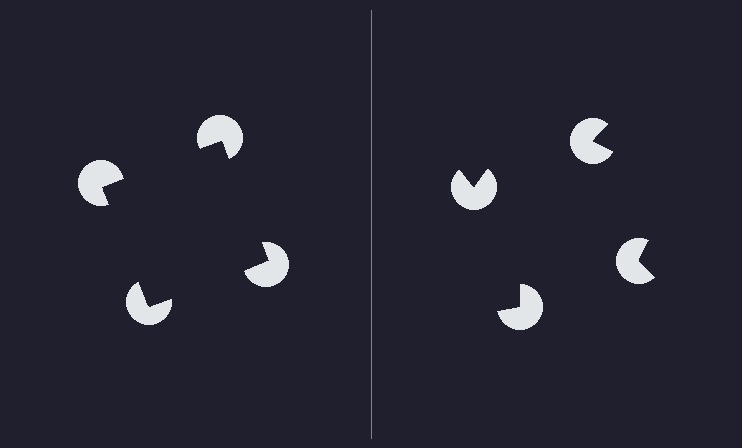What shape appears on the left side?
An illusory square.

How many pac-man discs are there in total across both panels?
8 — 4 on each side.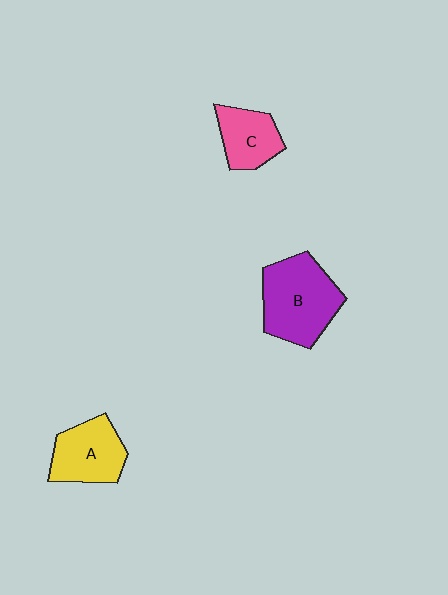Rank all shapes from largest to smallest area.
From largest to smallest: B (purple), A (yellow), C (pink).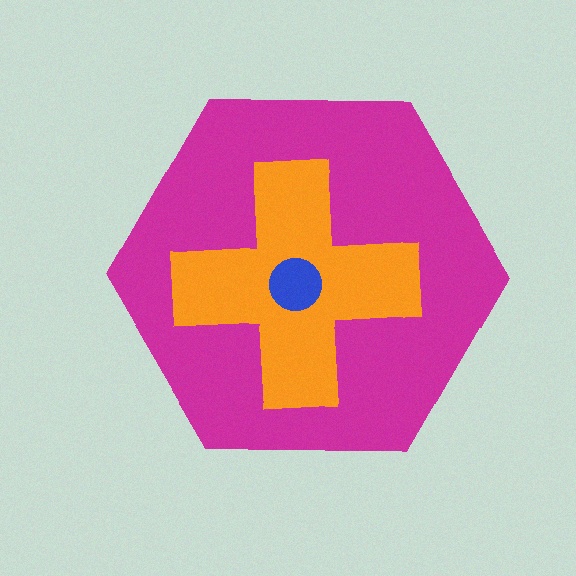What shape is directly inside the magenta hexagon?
The orange cross.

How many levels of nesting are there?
3.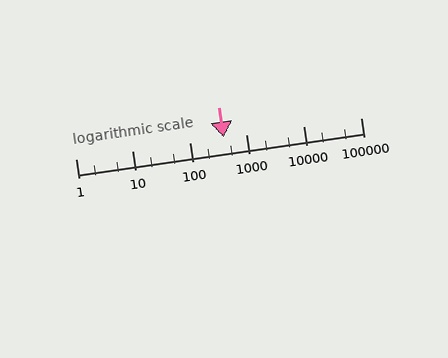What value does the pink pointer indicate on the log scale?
The pointer indicates approximately 400.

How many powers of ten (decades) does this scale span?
The scale spans 5 decades, from 1 to 100000.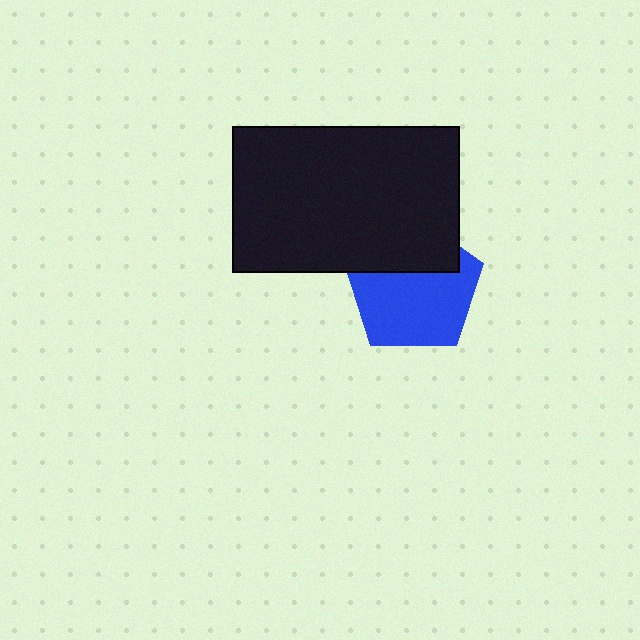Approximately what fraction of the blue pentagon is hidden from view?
Roughly 35% of the blue pentagon is hidden behind the black rectangle.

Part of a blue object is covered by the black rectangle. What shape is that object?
It is a pentagon.